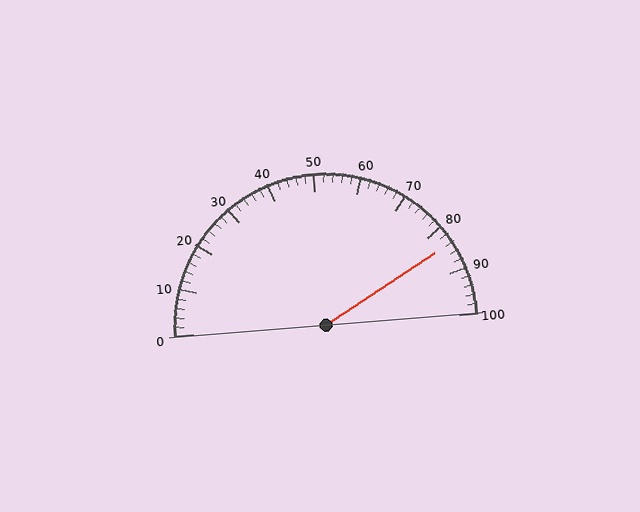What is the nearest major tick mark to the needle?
The nearest major tick mark is 80.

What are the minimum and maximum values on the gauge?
The gauge ranges from 0 to 100.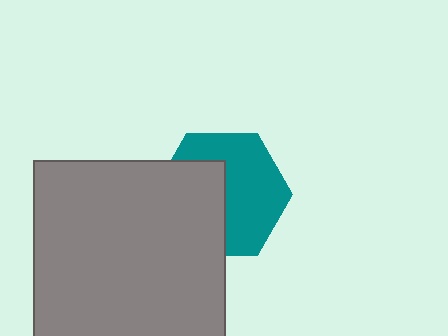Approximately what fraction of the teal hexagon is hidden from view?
Roughly 44% of the teal hexagon is hidden behind the gray rectangle.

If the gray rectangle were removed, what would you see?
You would see the complete teal hexagon.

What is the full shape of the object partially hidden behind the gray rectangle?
The partially hidden object is a teal hexagon.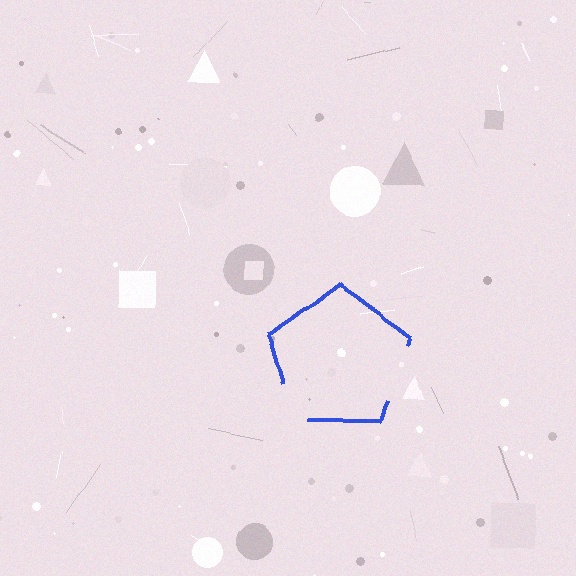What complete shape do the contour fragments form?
The contour fragments form a pentagon.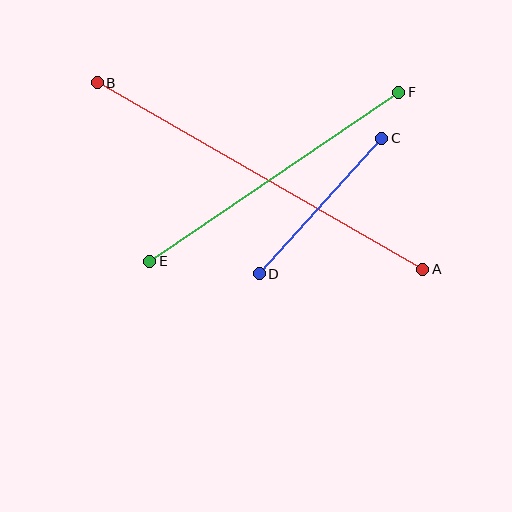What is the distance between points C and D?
The distance is approximately 183 pixels.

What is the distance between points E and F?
The distance is approximately 301 pixels.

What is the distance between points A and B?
The distance is approximately 375 pixels.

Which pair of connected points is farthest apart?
Points A and B are farthest apart.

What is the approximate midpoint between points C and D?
The midpoint is at approximately (321, 206) pixels.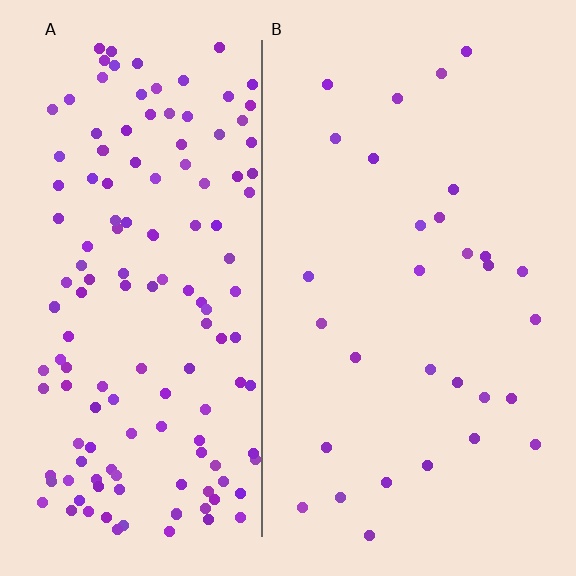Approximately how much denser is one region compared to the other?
Approximately 4.8× — region A over region B.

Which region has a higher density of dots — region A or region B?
A (the left).